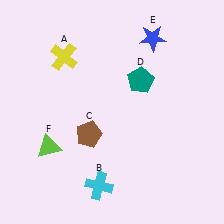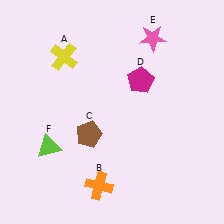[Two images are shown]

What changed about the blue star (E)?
In Image 1, E is blue. In Image 2, it changed to pink.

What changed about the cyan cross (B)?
In Image 1, B is cyan. In Image 2, it changed to orange.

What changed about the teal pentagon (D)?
In Image 1, D is teal. In Image 2, it changed to magenta.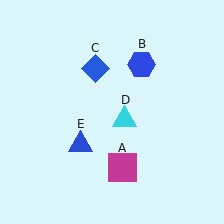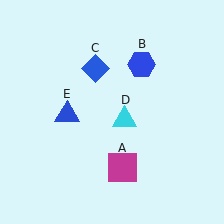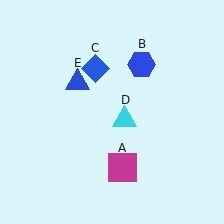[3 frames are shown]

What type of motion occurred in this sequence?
The blue triangle (object E) rotated clockwise around the center of the scene.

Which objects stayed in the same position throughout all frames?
Magenta square (object A) and blue hexagon (object B) and blue diamond (object C) and cyan triangle (object D) remained stationary.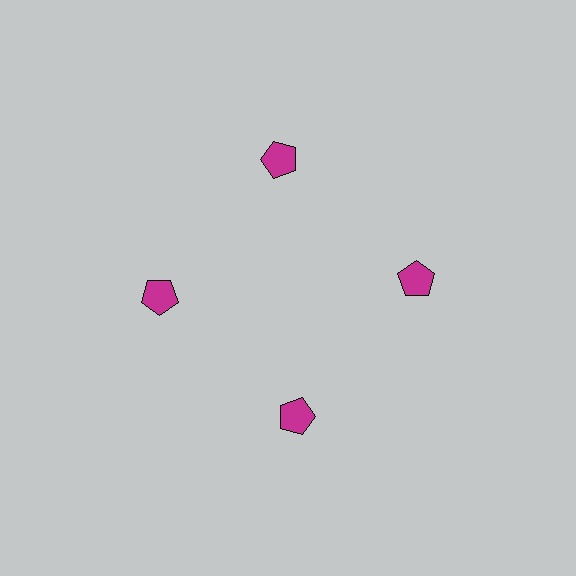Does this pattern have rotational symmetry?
Yes, this pattern has 4-fold rotational symmetry. It looks the same after rotating 90 degrees around the center.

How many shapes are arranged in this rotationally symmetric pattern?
There are 4 shapes, arranged in 4 groups of 1.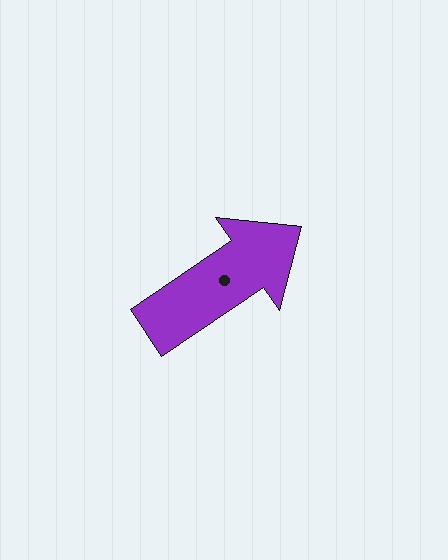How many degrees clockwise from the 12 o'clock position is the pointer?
Approximately 56 degrees.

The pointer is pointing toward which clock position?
Roughly 2 o'clock.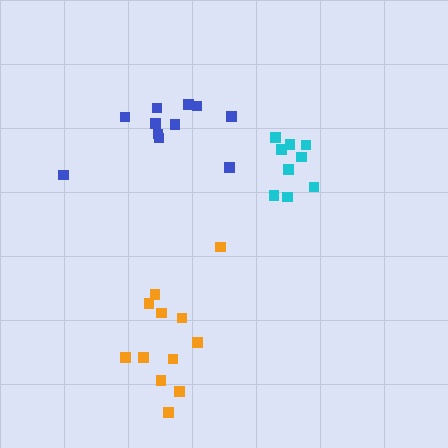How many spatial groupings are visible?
There are 3 spatial groupings.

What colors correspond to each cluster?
The clusters are colored: orange, cyan, blue.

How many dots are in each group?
Group 1: 12 dots, Group 2: 9 dots, Group 3: 11 dots (32 total).